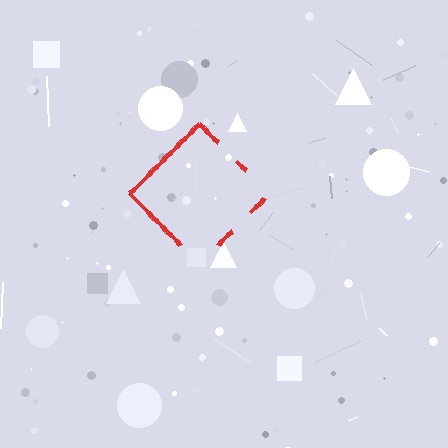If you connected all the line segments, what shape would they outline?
They would outline a diamond.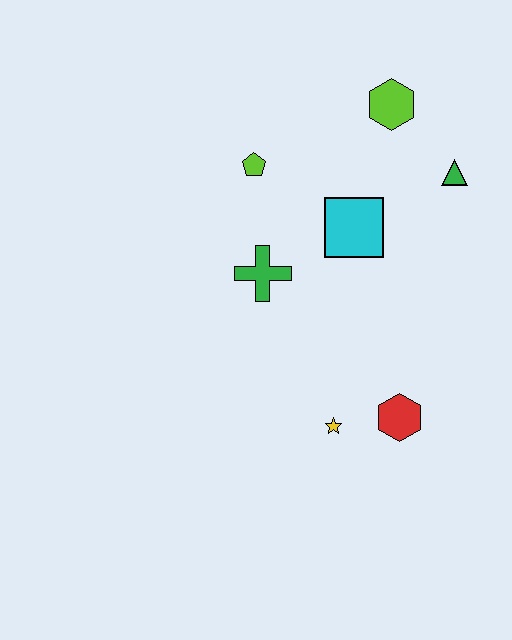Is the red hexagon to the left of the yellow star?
No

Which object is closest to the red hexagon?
The yellow star is closest to the red hexagon.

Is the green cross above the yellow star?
Yes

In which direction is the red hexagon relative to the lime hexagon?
The red hexagon is below the lime hexagon.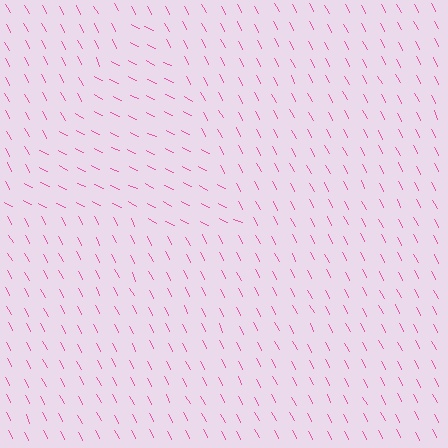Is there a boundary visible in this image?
Yes, there is a texture boundary formed by a change in line orientation.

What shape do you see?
I see a triangle.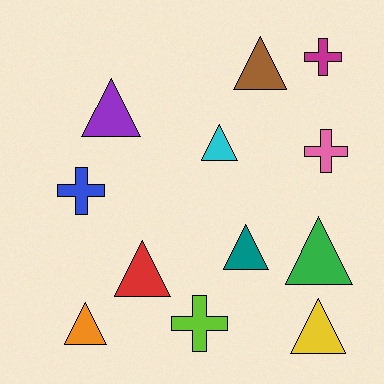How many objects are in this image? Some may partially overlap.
There are 12 objects.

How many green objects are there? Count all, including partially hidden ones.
There is 1 green object.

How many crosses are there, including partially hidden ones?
There are 4 crosses.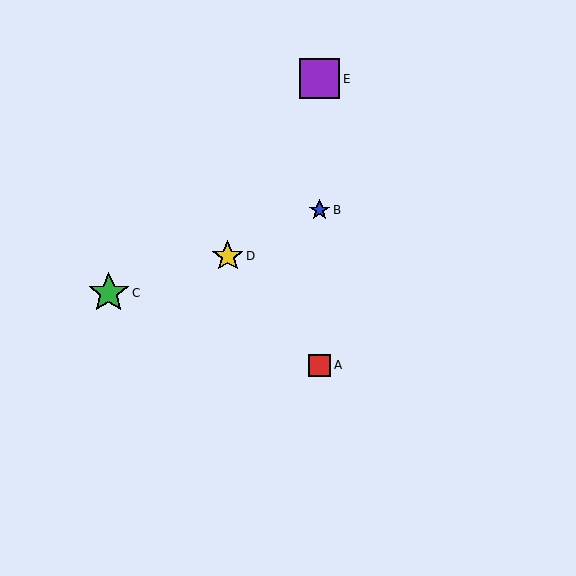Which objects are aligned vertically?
Objects A, B, E are aligned vertically.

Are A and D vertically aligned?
No, A is at x≈320 and D is at x≈228.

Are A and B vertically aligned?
Yes, both are at x≈320.